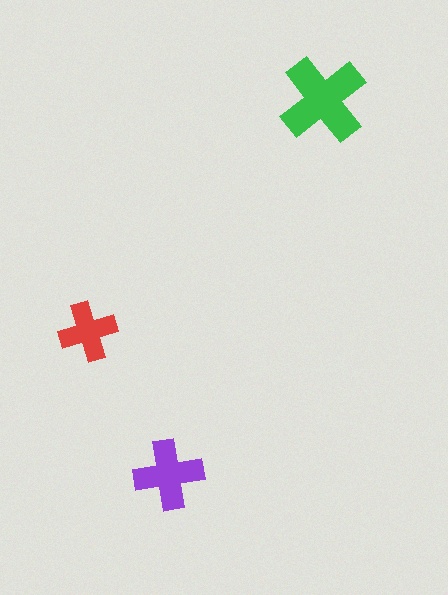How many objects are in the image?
There are 3 objects in the image.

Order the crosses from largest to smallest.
the green one, the purple one, the red one.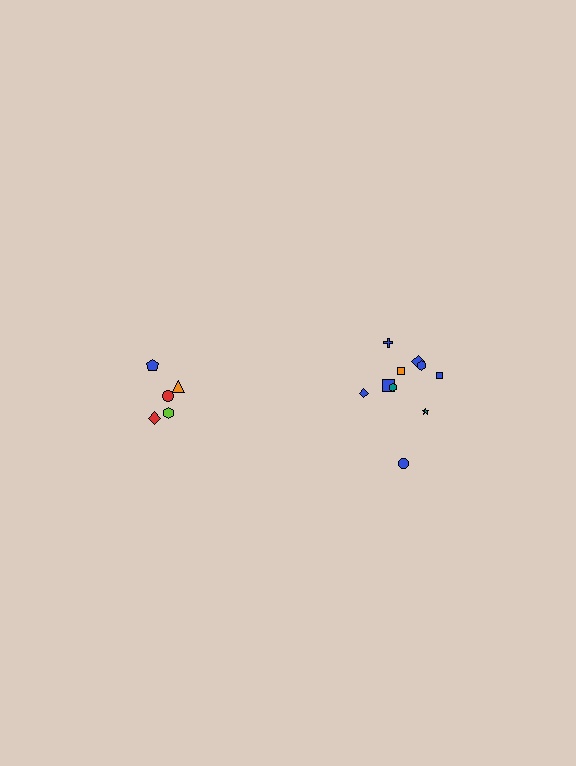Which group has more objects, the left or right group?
The right group.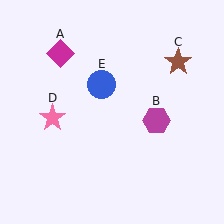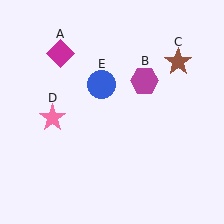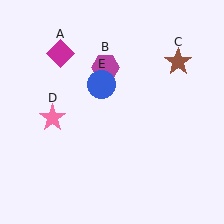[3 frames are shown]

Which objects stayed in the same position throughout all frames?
Magenta diamond (object A) and brown star (object C) and pink star (object D) and blue circle (object E) remained stationary.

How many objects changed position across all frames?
1 object changed position: magenta hexagon (object B).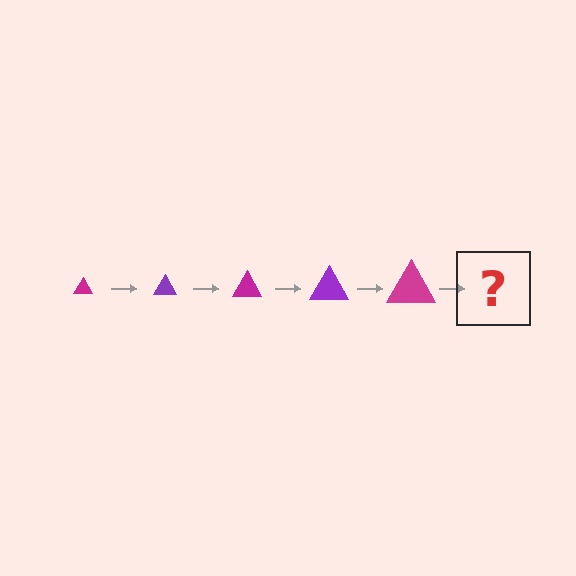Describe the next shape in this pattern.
It should be a purple triangle, larger than the previous one.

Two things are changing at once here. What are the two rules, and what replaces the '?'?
The two rules are that the triangle grows larger each step and the color cycles through magenta and purple. The '?' should be a purple triangle, larger than the previous one.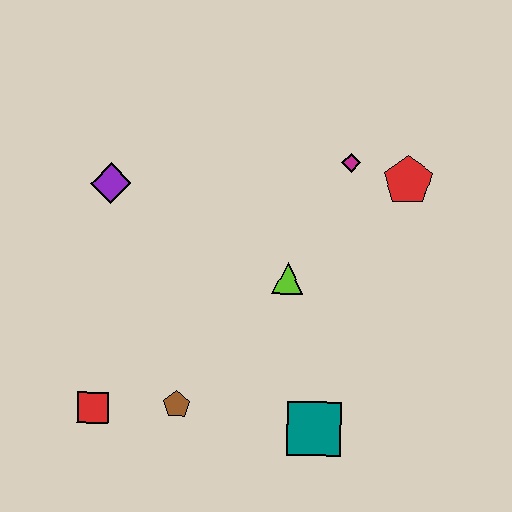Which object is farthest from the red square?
The red pentagon is farthest from the red square.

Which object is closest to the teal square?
The brown pentagon is closest to the teal square.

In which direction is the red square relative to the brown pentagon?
The red square is to the left of the brown pentagon.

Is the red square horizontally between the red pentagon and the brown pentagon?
No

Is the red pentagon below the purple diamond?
No